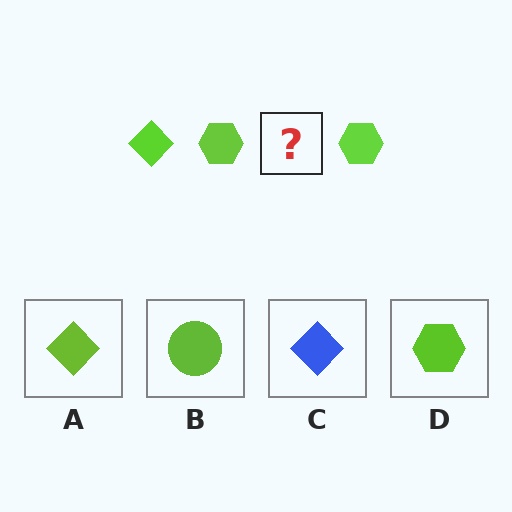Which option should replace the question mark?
Option A.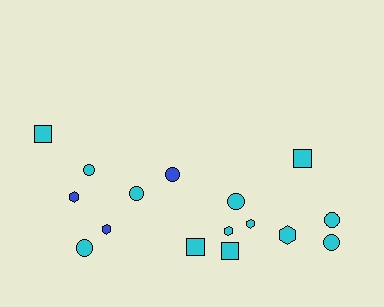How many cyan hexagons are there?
There are 3 cyan hexagons.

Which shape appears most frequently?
Circle, with 7 objects.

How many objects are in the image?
There are 16 objects.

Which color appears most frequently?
Cyan, with 13 objects.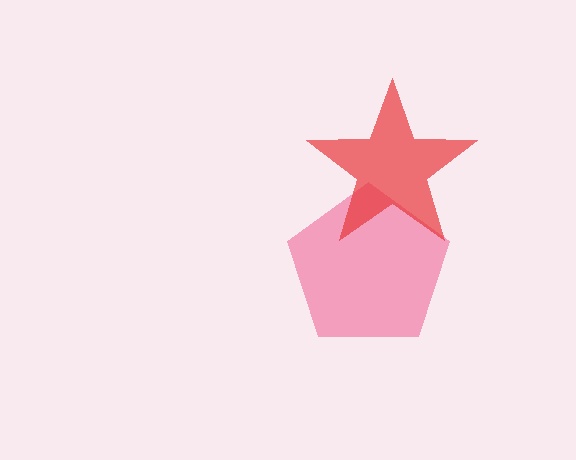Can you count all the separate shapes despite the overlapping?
Yes, there are 2 separate shapes.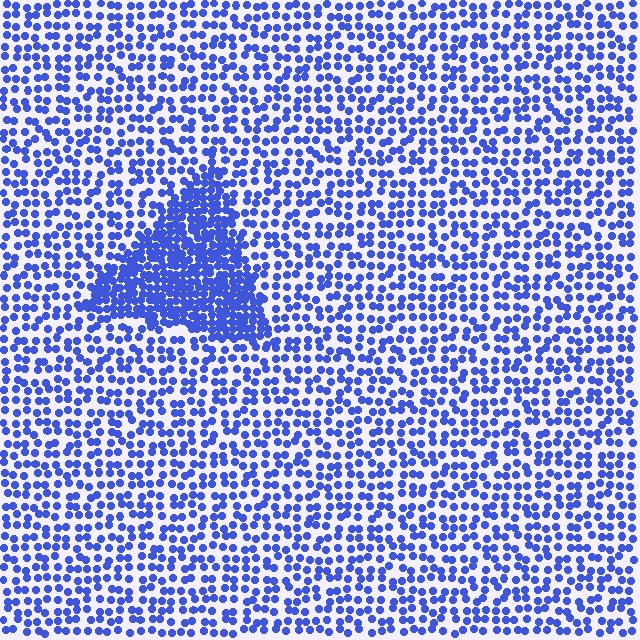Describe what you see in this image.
The image contains small blue elements arranged at two different densities. A triangle-shaped region is visible where the elements are more densely packed than the surrounding area.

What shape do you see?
I see a triangle.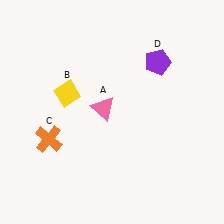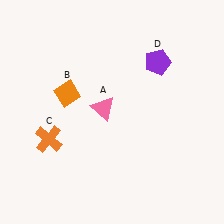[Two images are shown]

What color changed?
The diamond (B) changed from yellow in Image 1 to orange in Image 2.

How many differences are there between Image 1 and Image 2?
There is 1 difference between the two images.